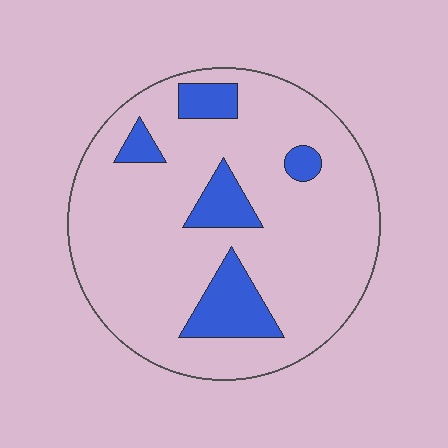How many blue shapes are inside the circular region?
5.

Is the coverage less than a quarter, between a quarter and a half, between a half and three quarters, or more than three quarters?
Less than a quarter.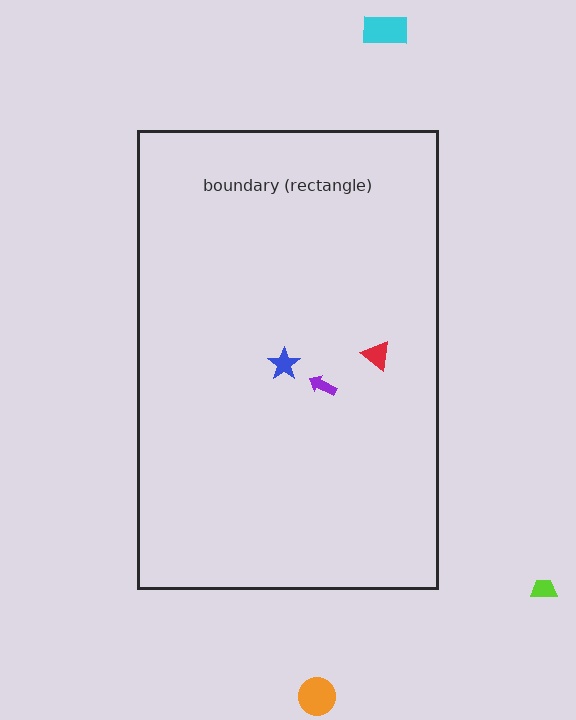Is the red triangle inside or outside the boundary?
Inside.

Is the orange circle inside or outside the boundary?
Outside.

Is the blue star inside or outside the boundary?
Inside.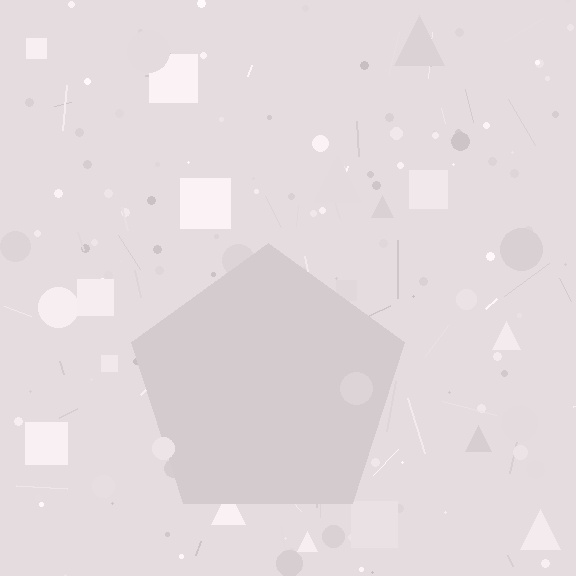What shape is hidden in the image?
A pentagon is hidden in the image.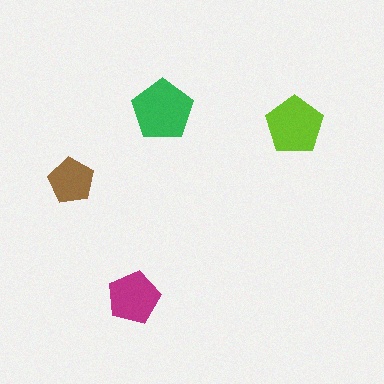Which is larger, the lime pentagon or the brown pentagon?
The lime one.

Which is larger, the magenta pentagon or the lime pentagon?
The lime one.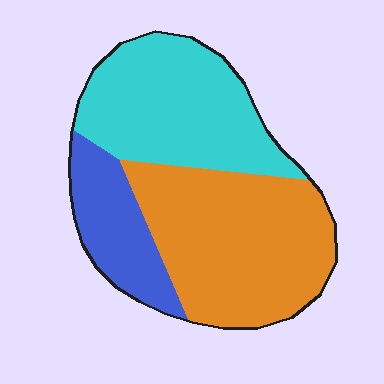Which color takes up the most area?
Orange, at roughly 45%.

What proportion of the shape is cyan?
Cyan covers around 35% of the shape.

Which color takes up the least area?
Blue, at roughly 20%.